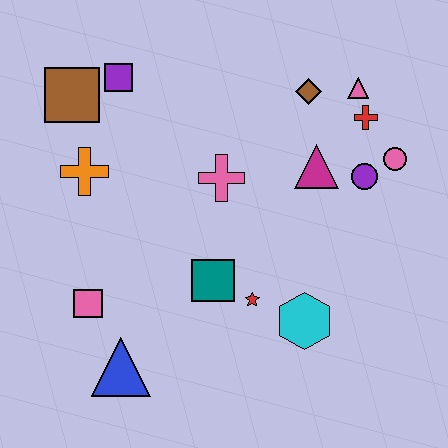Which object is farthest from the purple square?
The cyan hexagon is farthest from the purple square.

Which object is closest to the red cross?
The pink triangle is closest to the red cross.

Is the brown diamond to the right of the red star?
Yes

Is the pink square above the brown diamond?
No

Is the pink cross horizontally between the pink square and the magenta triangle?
Yes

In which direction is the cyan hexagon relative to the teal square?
The cyan hexagon is to the right of the teal square.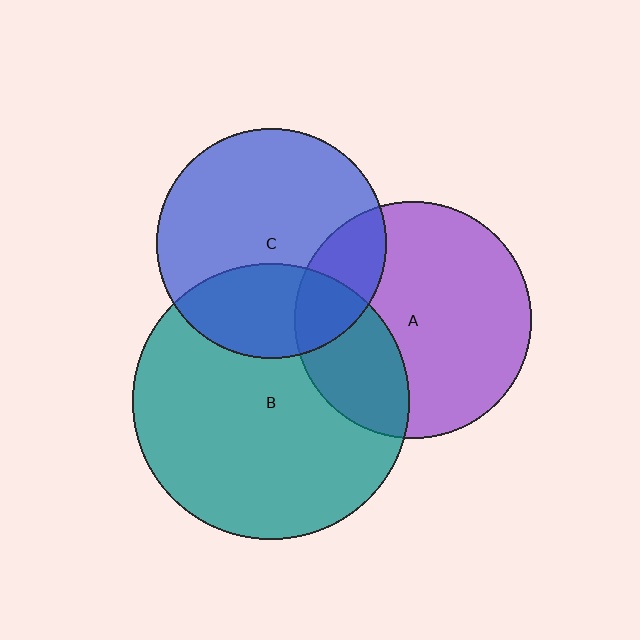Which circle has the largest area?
Circle B (teal).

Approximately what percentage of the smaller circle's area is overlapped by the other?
Approximately 30%.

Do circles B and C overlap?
Yes.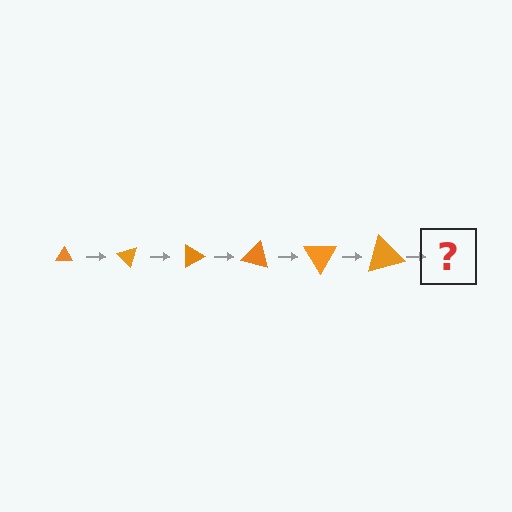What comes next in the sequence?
The next element should be a triangle, larger than the previous one and rotated 270 degrees from the start.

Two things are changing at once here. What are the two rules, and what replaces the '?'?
The two rules are that the triangle grows larger each step and it rotates 45 degrees each step. The '?' should be a triangle, larger than the previous one and rotated 270 degrees from the start.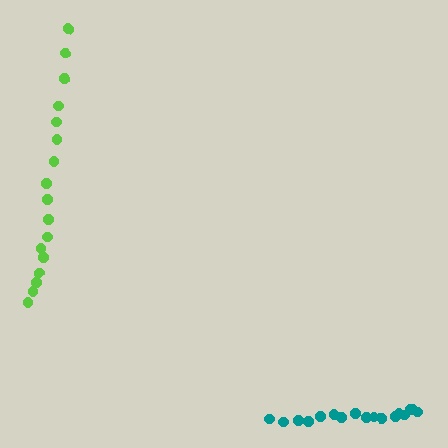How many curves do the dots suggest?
There are 2 distinct paths.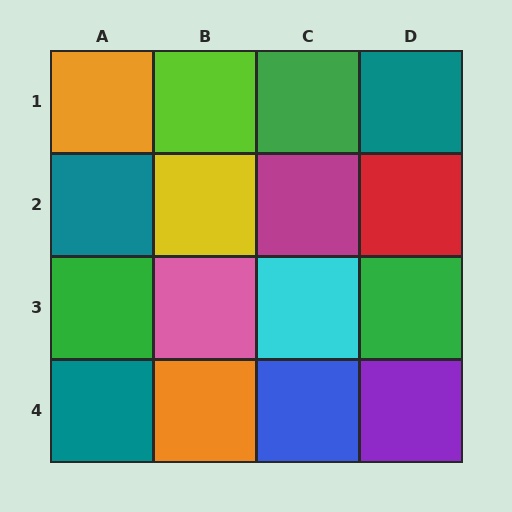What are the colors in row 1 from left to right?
Orange, lime, green, teal.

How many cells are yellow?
1 cell is yellow.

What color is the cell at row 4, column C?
Blue.